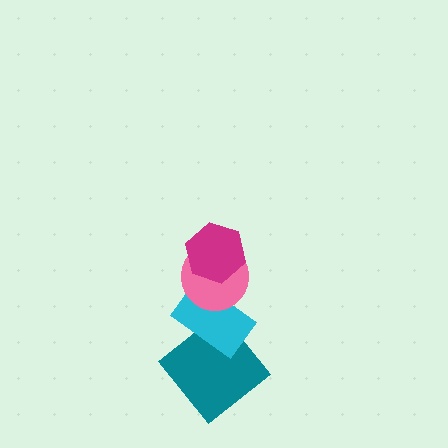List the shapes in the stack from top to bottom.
From top to bottom: the magenta hexagon, the pink circle, the cyan rectangle, the teal diamond.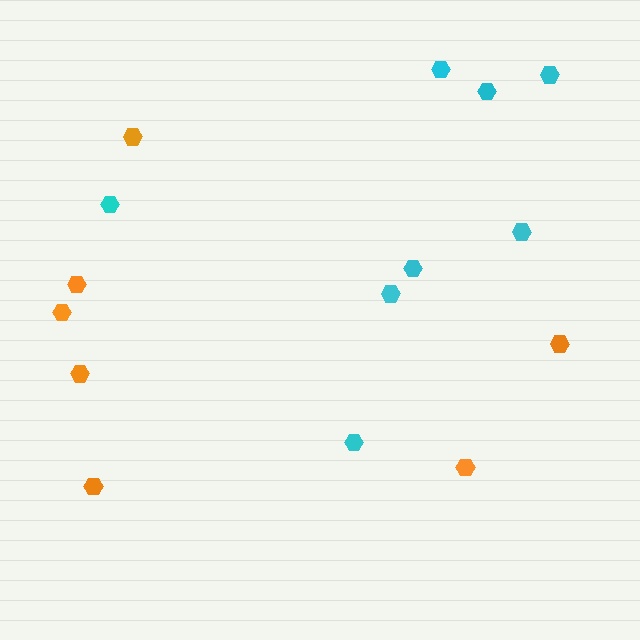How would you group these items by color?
There are 2 groups: one group of orange hexagons (7) and one group of cyan hexagons (8).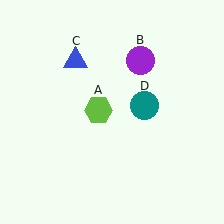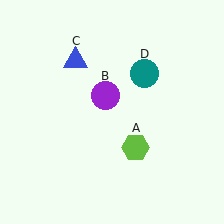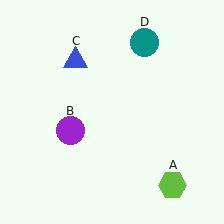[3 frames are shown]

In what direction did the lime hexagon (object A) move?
The lime hexagon (object A) moved down and to the right.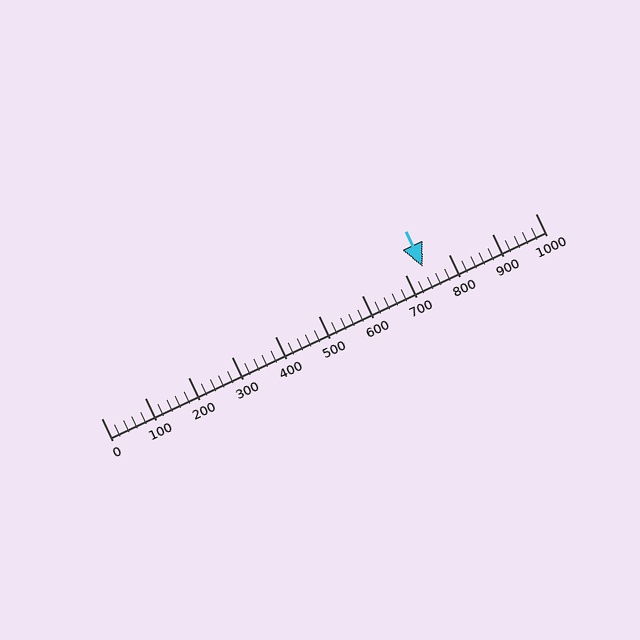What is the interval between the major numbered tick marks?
The major tick marks are spaced 100 units apart.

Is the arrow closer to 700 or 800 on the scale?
The arrow is closer to 700.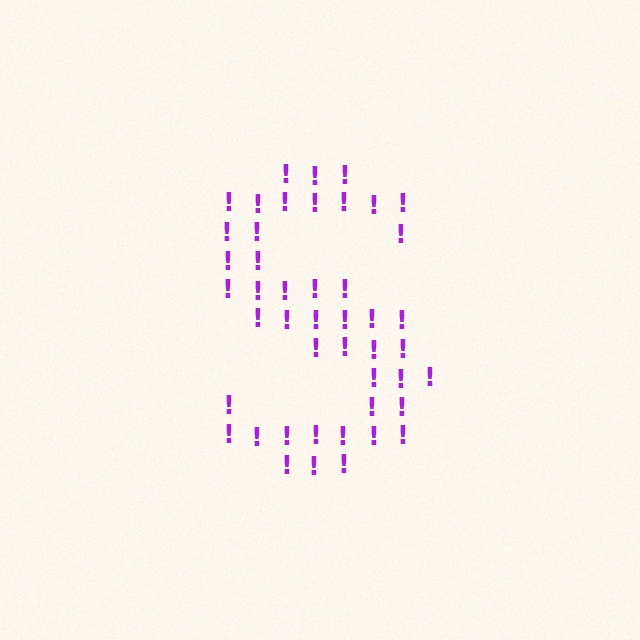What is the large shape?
The large shape is the letter S.